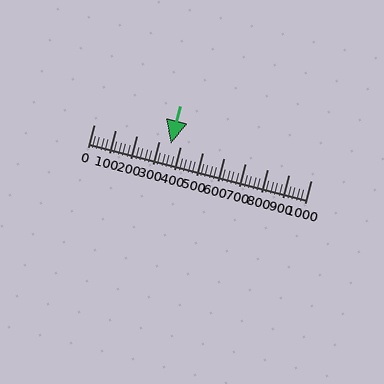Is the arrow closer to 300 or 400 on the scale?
The arrow is closer to 400.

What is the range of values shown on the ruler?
The ruler shows values from 0 to 1000.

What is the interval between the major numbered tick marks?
The major tick marks are spaced 100 units apart.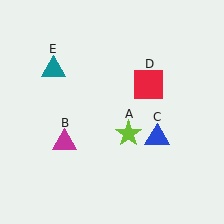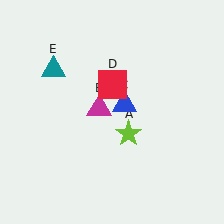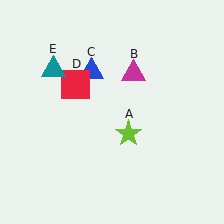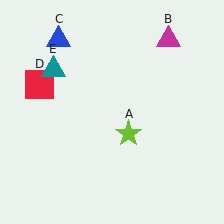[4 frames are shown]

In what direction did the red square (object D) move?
The red square (object D) moved left.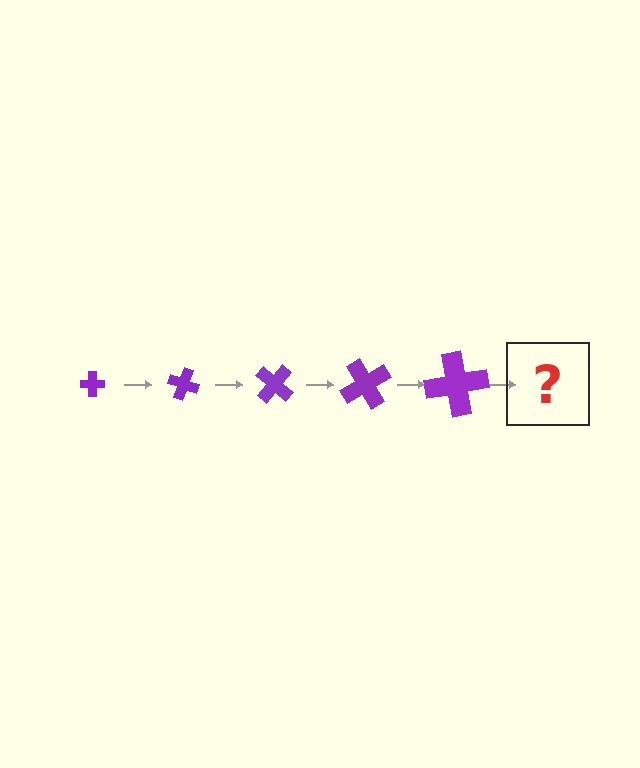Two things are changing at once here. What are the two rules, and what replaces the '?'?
The two rules are that the cross grows larger each step and it rotates 20 degrees each step. The '?' should be a cross, larger than the previous one and rotated 100 degrees from the start.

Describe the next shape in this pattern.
It should be a cross, larger than the previous one and rotated 100 degrees from the start.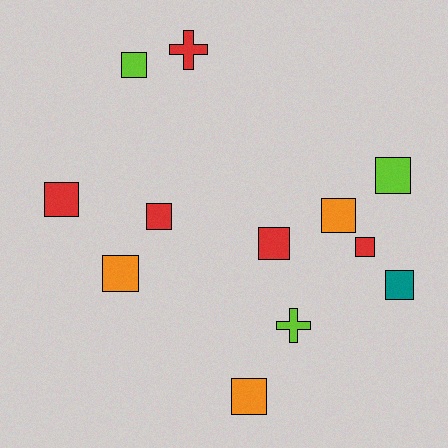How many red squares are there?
There are 4 red squares.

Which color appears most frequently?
Red, with 5 objects.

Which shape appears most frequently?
Square, with 10 objects.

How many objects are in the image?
There are 12 objects.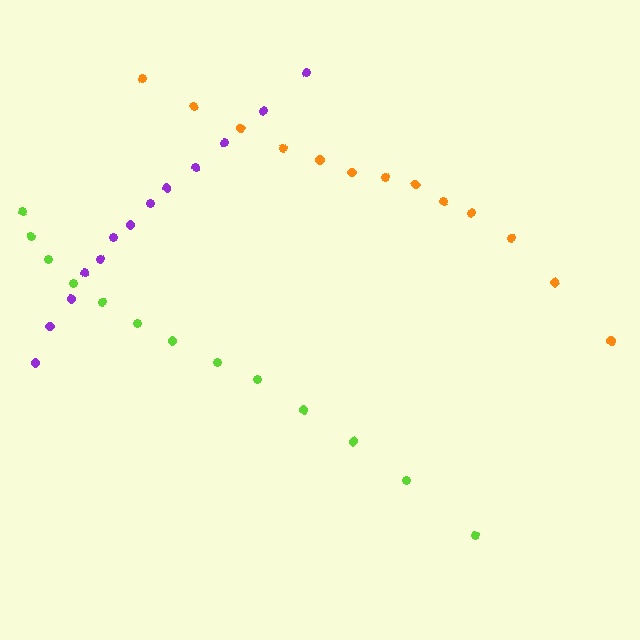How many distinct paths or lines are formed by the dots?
There are 3 distinct paths.